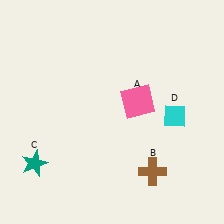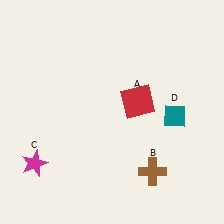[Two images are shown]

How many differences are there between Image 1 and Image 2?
There are 3 differences between the two images.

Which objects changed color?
A changed from pink to red. C changed from teal to magenta. D changed from cyan to teal.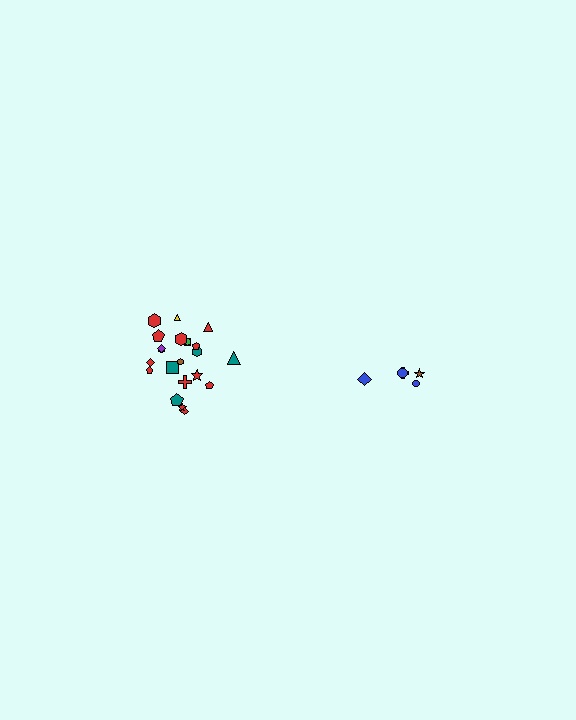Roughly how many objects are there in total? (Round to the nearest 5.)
Roughly 25 objects in total.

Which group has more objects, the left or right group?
The left group.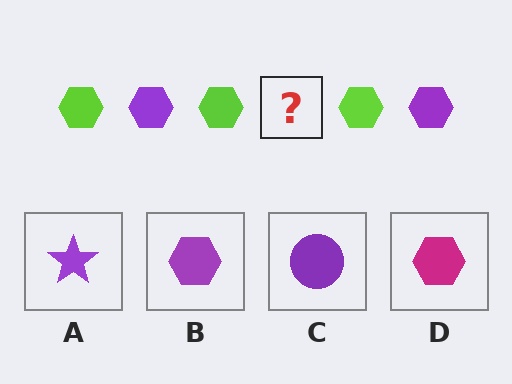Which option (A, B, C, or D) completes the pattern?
B.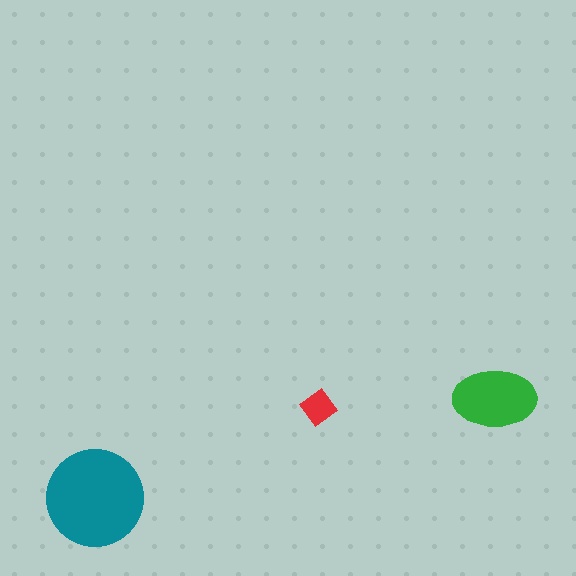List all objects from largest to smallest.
The teal circle, the green ellipse, the red diamond.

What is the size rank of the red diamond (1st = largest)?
3rd.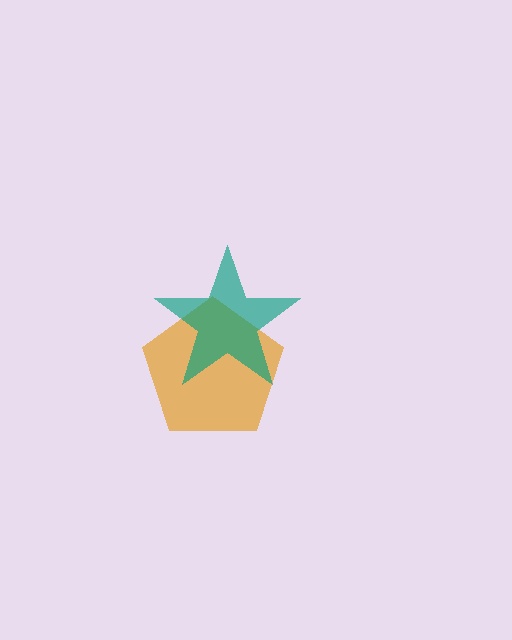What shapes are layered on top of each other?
The layered shapes are: an orange pentagon, a teal star.